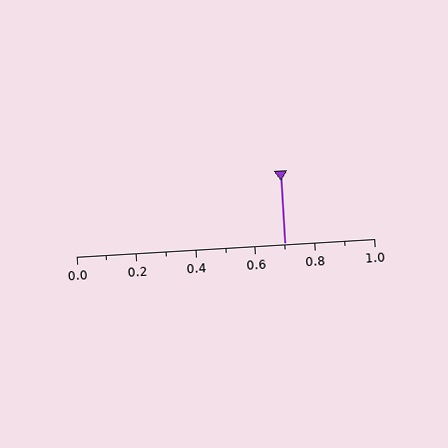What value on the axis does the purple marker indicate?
The marker indicates approximately 0.7.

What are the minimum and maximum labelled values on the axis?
The axis runs from 0.0 to 1.0.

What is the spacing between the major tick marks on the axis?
The major ticks are spaced 0.2 apart.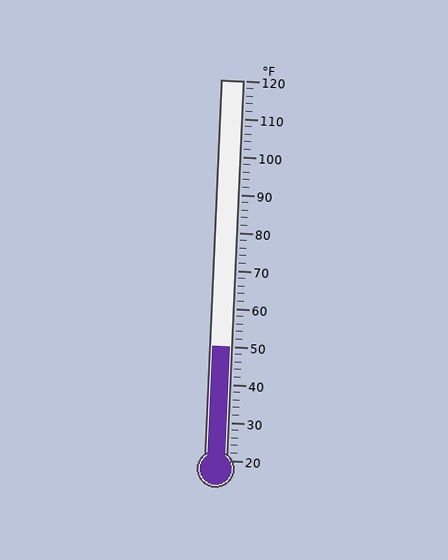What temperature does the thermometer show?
The thermometer shows approximately 50°F.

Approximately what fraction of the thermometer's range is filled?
The thermometer is filled to approximately 30% of its range.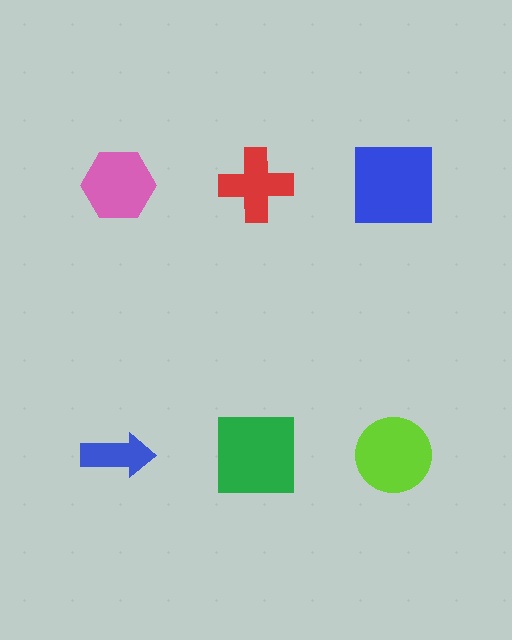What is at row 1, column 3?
A blue square.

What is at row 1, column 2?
A red cross.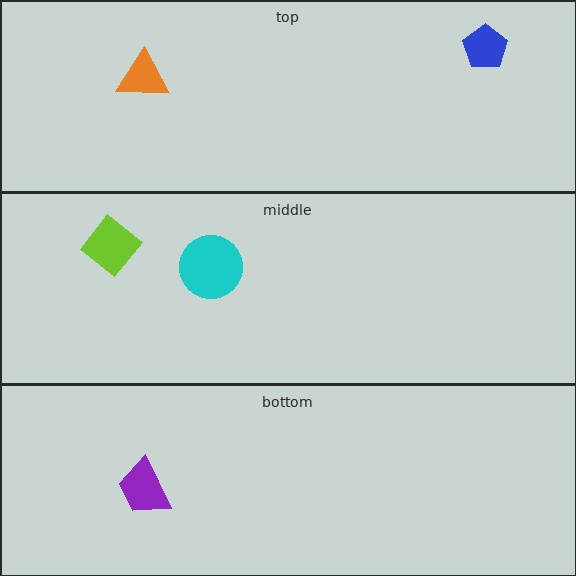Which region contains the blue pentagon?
The top region.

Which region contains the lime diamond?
The middle region.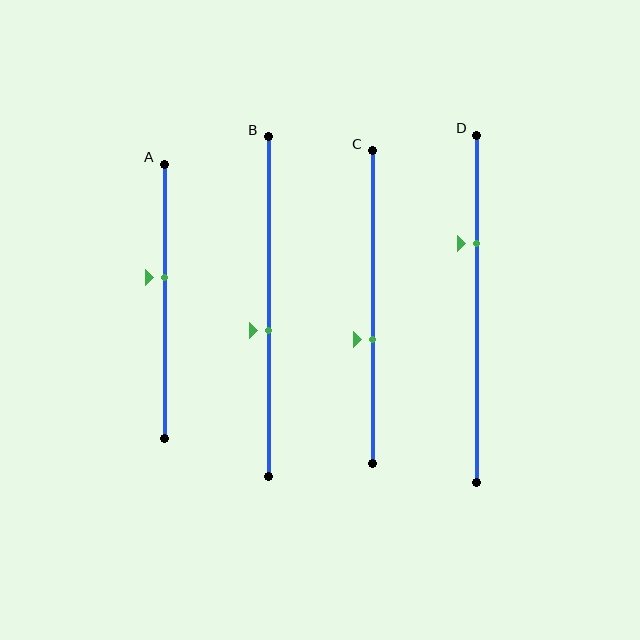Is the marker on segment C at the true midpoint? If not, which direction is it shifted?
No, the marker on segment C is shifted downward by about 10% of the segment length.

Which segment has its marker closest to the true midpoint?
Segment B has its marker closest to the true midpoint.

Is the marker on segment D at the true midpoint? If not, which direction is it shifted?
No, the marker on segment D is shifted upward by about 19% of the segment length.